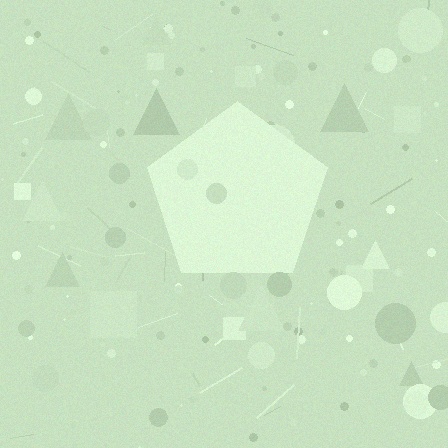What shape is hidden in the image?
A pentagon is hidden in the image.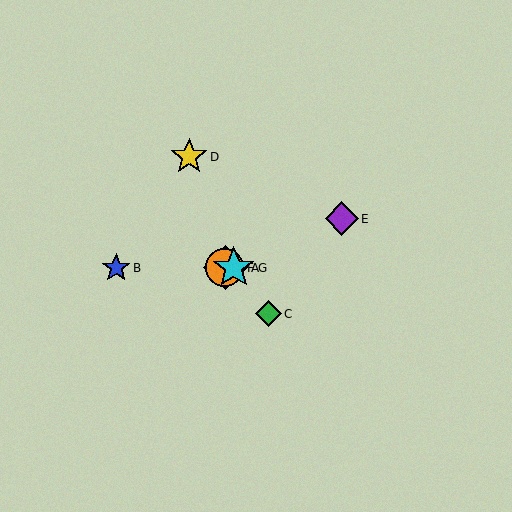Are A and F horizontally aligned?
Yes, both are at y≈268.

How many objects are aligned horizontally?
4 objects (A, B, F, G) are aligned horizontally.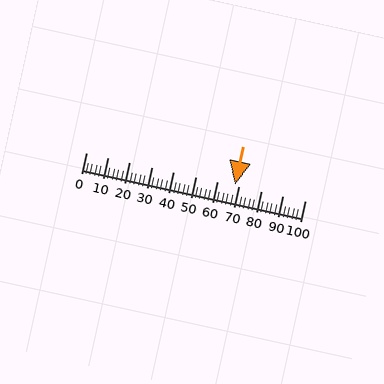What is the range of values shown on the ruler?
The ruler shows values from 0 to 100.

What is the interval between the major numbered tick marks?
The major tick marks are spaced 10 units apart.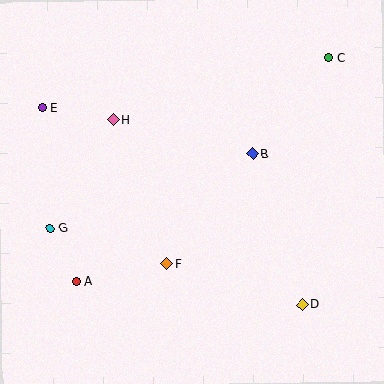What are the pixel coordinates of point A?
Point A is at (77, 281).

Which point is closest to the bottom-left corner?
Point A is closest to the bottom-left corner.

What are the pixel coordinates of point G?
Point G is at (50, 228).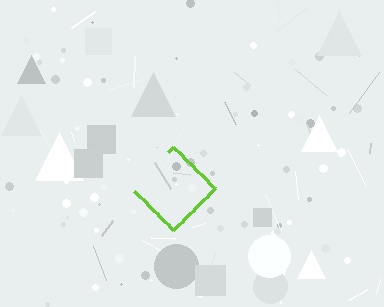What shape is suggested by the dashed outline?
The dashed outline suggests a diamond.